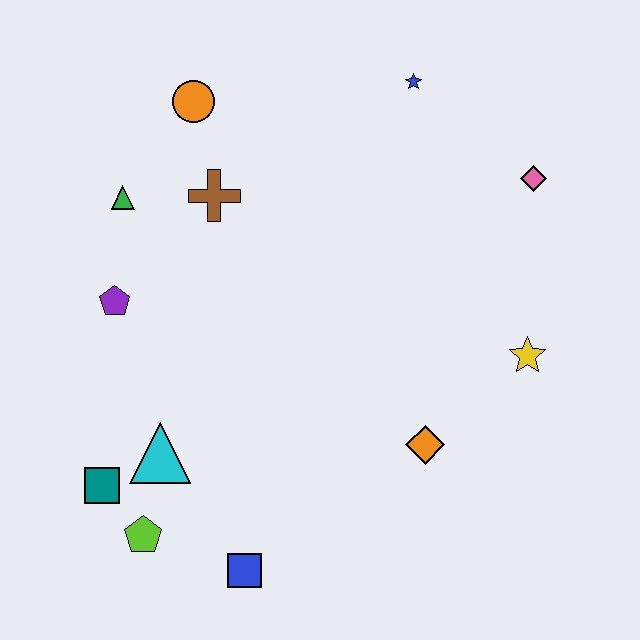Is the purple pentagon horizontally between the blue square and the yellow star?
No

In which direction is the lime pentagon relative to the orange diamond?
The lime pentagon is to the left of the orange diamond.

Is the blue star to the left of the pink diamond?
Yes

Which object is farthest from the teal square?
The pink diamond is farthest from the teal square.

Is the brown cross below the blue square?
No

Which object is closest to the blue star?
The pink diamond is closest to the blue star.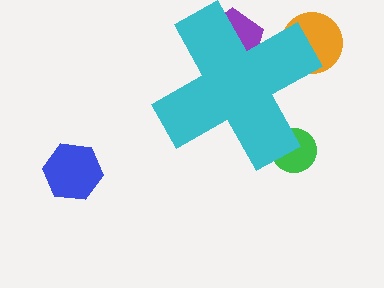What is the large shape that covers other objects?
A cyan cross.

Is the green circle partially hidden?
Yes, the green circle is partially hidden behind the cyan cross.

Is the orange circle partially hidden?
Yes, the orange circle is partially hidden behind the cyan cross.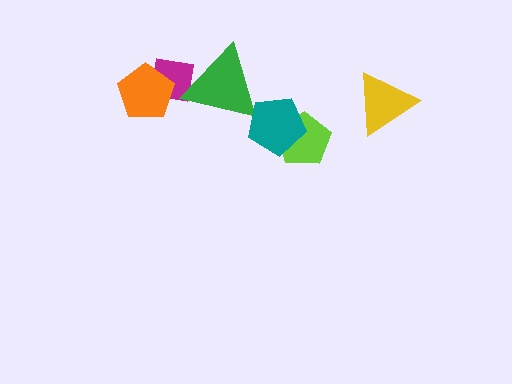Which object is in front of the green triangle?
The teal pentagon is in front of the green triangle.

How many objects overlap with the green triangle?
2 objects overlap with the green triangle.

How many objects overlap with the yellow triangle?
0 objects overlap with the yellow triangle.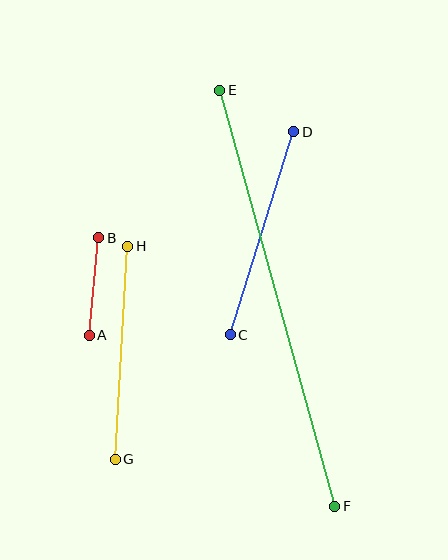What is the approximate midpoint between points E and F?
The midpoint is at approximately (277, 298) pixels.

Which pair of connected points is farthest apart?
Points E and F are farthest apart.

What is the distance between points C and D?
The distance is approximately 212 pixels.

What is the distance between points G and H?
The distance is approximately 214 pixels.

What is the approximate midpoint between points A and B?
The midpoint is at approximately (94, 287) pixels.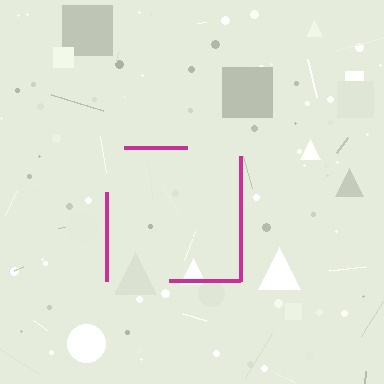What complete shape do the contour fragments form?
The contour fragments form a square.